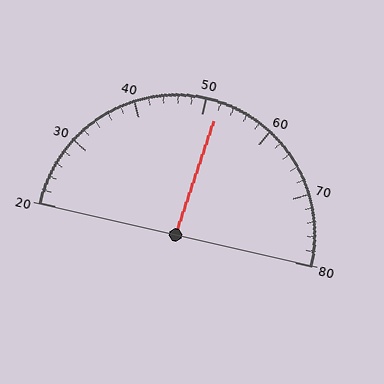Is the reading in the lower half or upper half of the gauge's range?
The reading is in the upper half of the range (20 to 80).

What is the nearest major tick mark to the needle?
The nearest major tick mark is 50.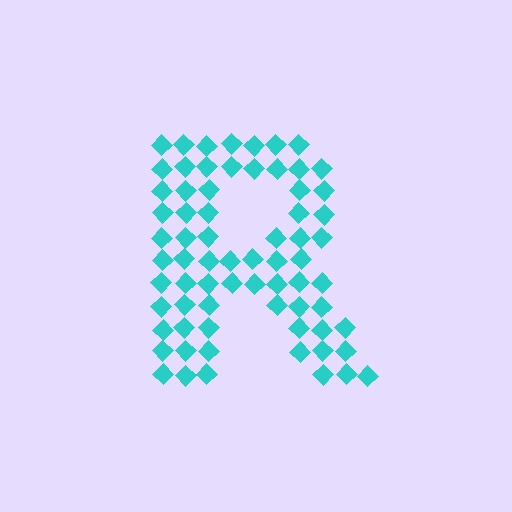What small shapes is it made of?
It is made of small diamonds.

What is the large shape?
The large shape is the letter R.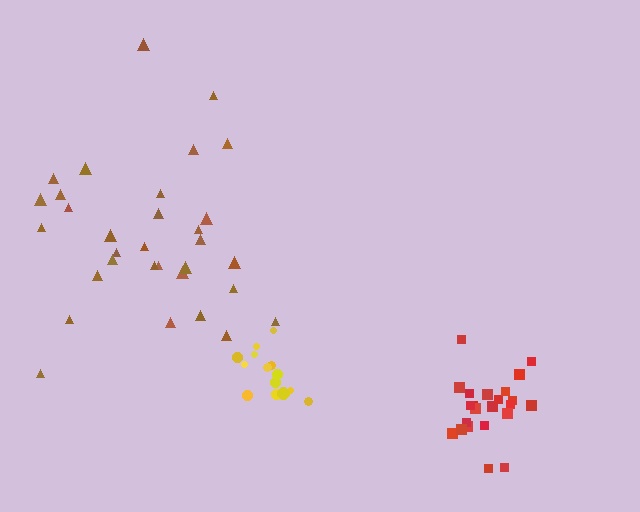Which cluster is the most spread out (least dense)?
Brown.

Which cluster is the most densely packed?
Yellow.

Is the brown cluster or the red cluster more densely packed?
Red.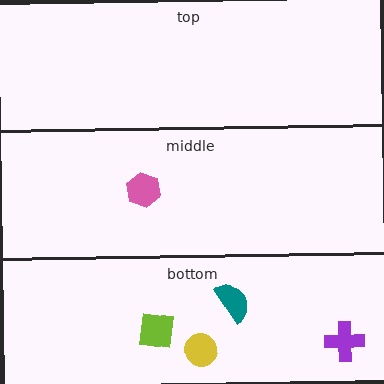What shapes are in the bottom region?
The lime square, the purple cross, the teal semicircle, the yellow circle.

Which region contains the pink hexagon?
The middle region.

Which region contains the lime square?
The bottom region.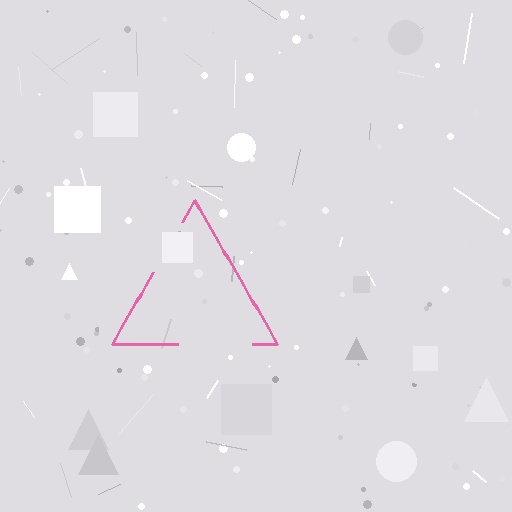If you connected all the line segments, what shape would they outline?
They would outline a triangle.